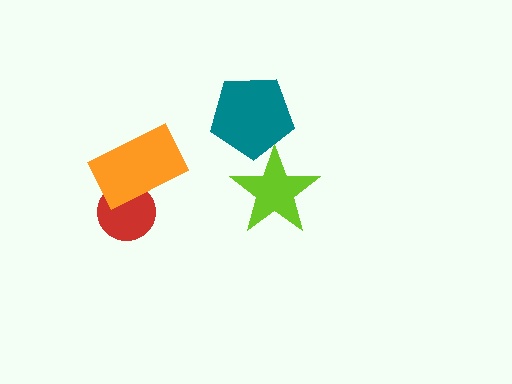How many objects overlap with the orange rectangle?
1 object overlaps with the orange rectangle.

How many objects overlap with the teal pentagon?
1 object overlaps with the teal pentagon.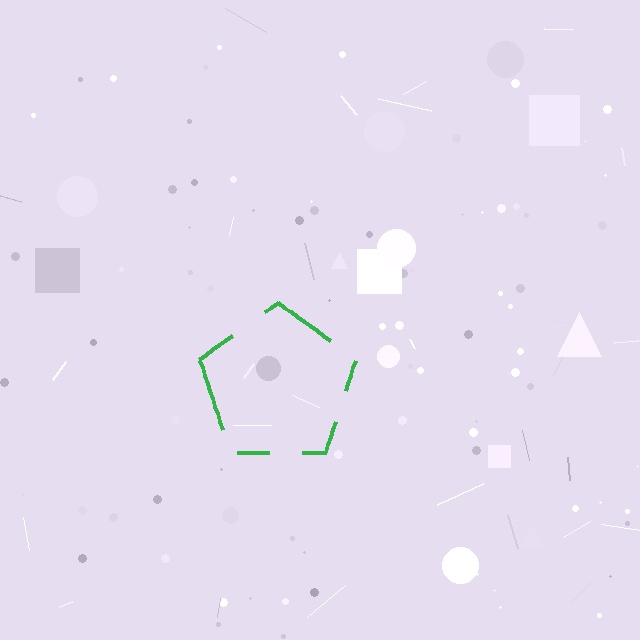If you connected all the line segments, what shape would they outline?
They would outline a pentagon.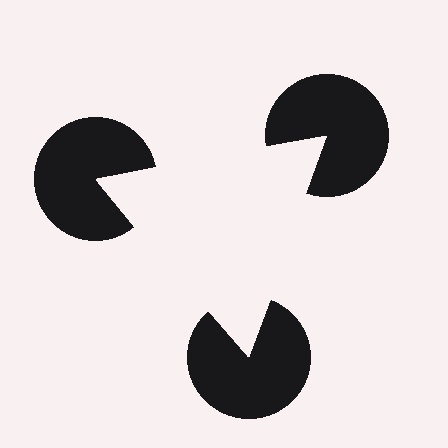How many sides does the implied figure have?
3 sides.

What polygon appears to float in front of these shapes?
An illusory triangle — its edges are inferred from the aligned wedge cuts in the pac-man discs, not physically drawn.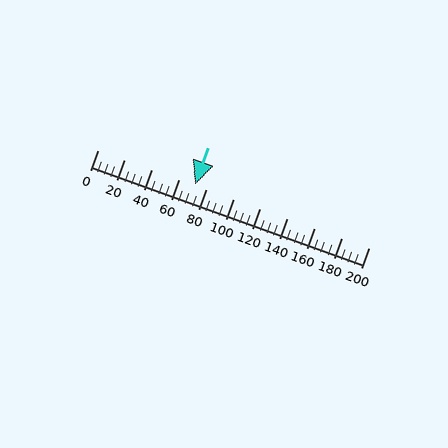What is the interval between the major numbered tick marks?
The major tick marks are spaced 20 units apart.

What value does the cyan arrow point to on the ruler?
The cyan arrow points to approximately 72.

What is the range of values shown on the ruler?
The ruler shows values from 0 to 200.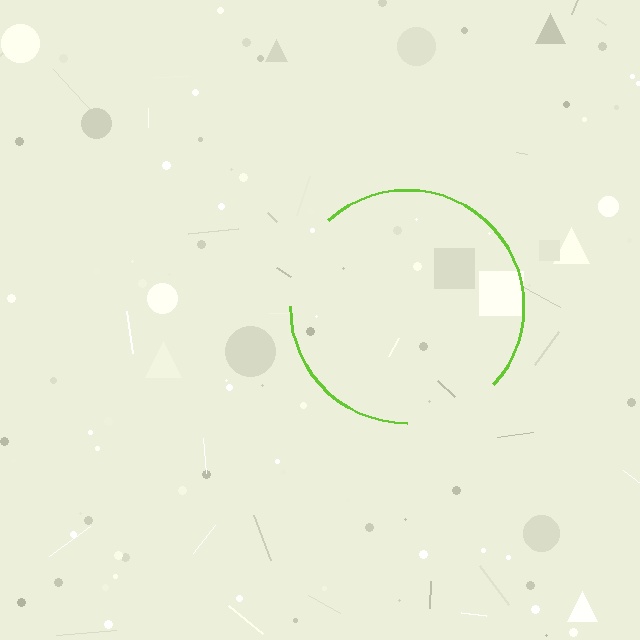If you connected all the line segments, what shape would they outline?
They would outline a circle.